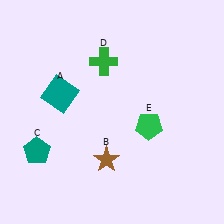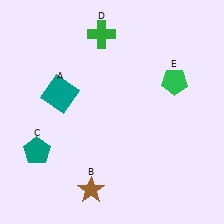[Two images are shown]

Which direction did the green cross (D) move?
The green cross (D) moved up.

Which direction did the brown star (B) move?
The brown star (B) moved down.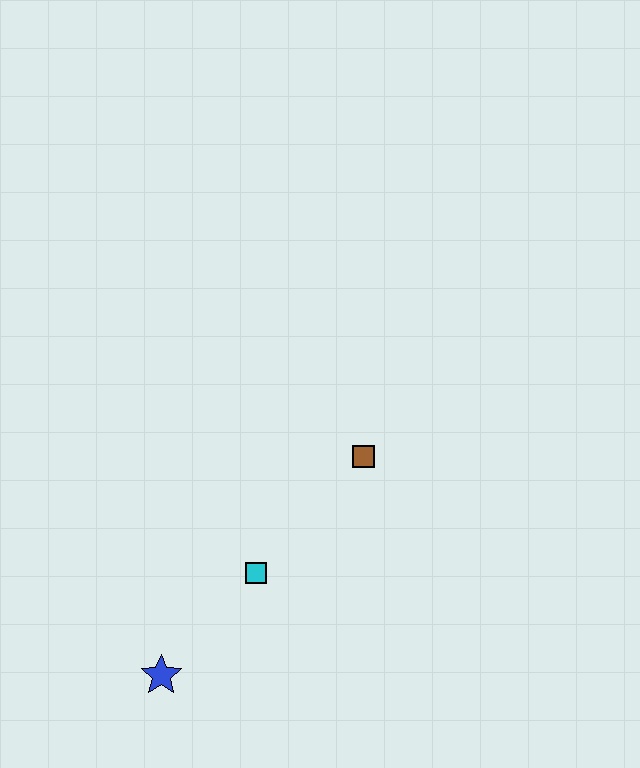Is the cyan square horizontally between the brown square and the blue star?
Yes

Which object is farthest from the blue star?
The brown square is farthest from the blue star.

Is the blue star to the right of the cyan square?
No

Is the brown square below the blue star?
No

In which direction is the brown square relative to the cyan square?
The brown square is above the cyan square.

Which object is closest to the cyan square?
The blue star is closest to the cyan square.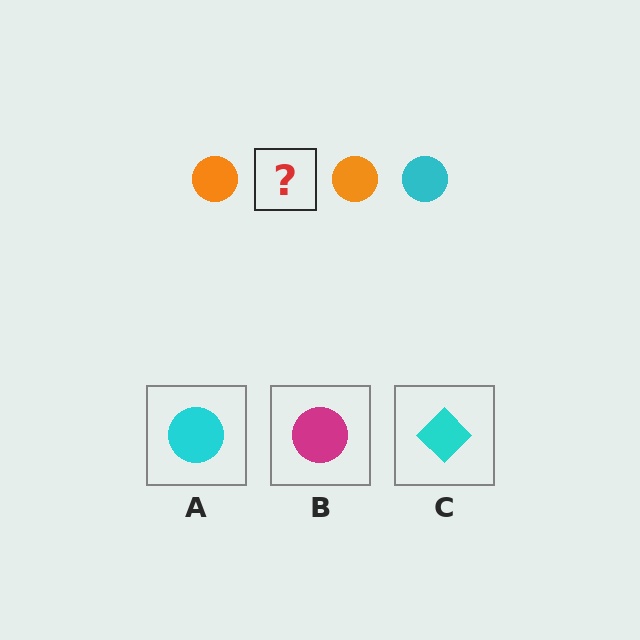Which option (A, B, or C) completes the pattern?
A.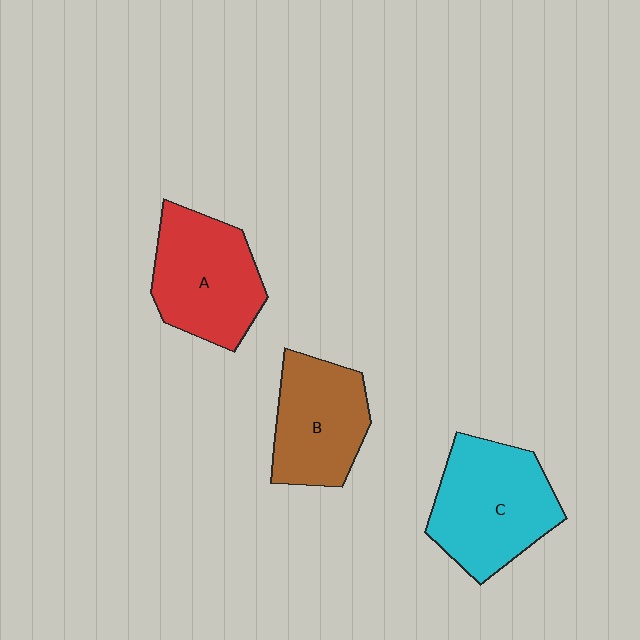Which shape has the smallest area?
Shape B (brown).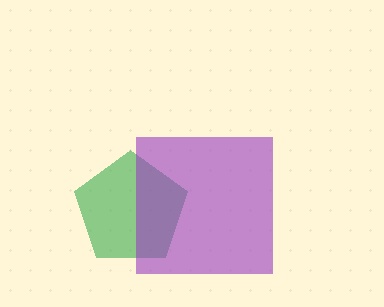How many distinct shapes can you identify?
There are 2 distinct shapes: a green pentagon, a purple square.